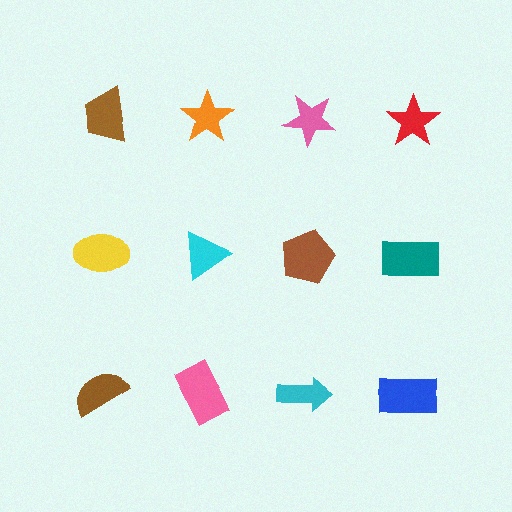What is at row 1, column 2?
An orange star.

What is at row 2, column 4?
A teal rectangle.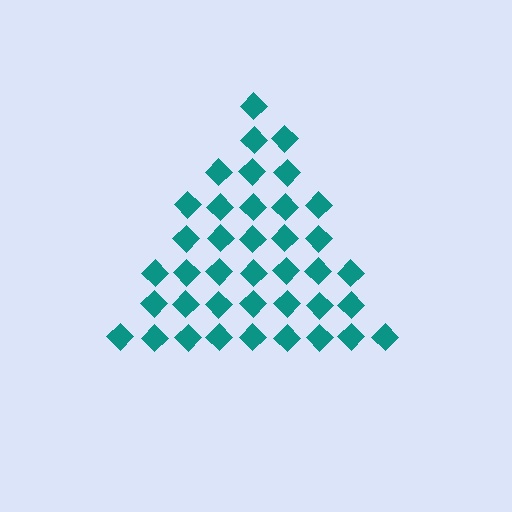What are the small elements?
The small elements are diamonds.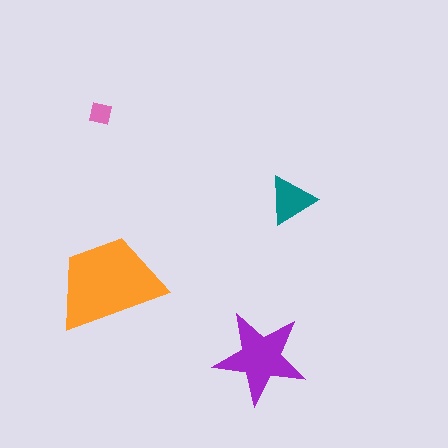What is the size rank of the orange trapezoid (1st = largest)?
1st.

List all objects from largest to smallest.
The orange trapezoid, the purple star, the teal triangle, the pink square.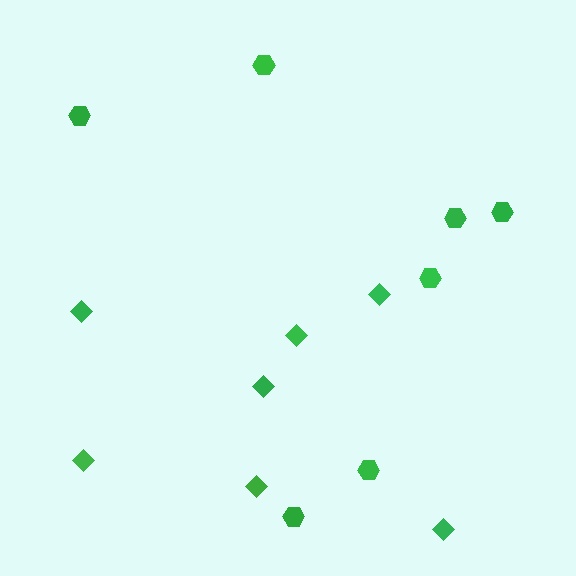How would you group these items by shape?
There are 2 groups: one group of hexagons (7) and one group of diamonds (7).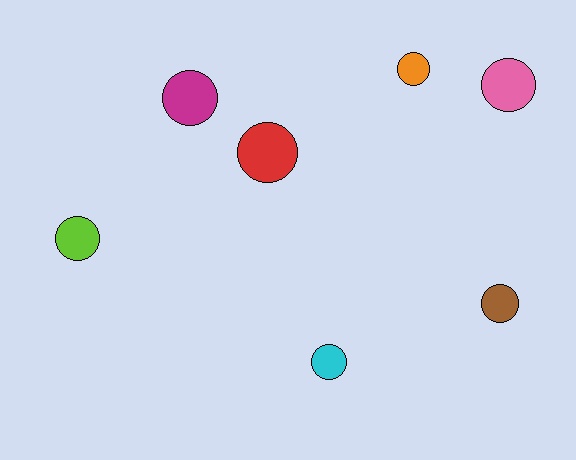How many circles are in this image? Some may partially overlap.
There are 7 circles.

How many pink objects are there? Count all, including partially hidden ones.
There is 1 pink object.